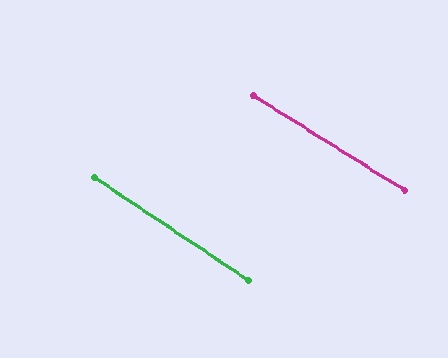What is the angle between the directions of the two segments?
Approximately 1 degree.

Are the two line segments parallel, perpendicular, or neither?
Parallel — their directions differ by only 1.5°.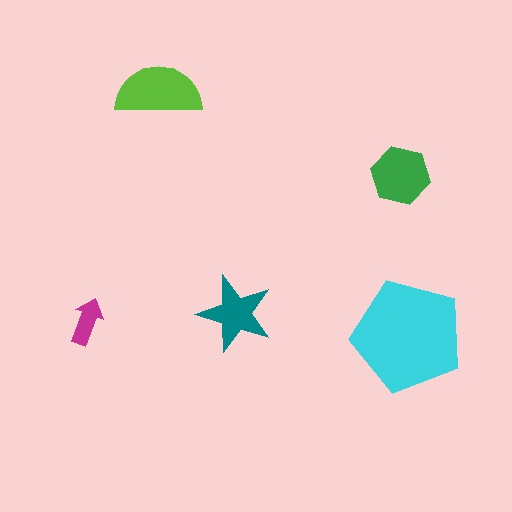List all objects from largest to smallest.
The cyan pentagon, the lime semicircle, the green hexagon, the teal star, the magenta arrow.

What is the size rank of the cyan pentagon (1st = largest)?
1st.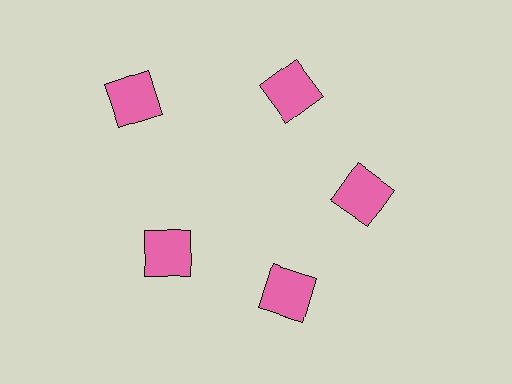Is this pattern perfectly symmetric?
No. The 5 pink squares are arranged in a ring, but one element near the 10 o'clock position is pushed outward from the center, breaking the 5-fold rotational symmetry.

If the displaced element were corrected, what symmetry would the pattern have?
It would have 5-fold rotational symmetry — the pattern would map onto itself every 72 degrees.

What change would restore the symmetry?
The symmetry would be restored by moving it inward, back onto the ring so that all 5 squares sit at equal angles and equal distance from the center.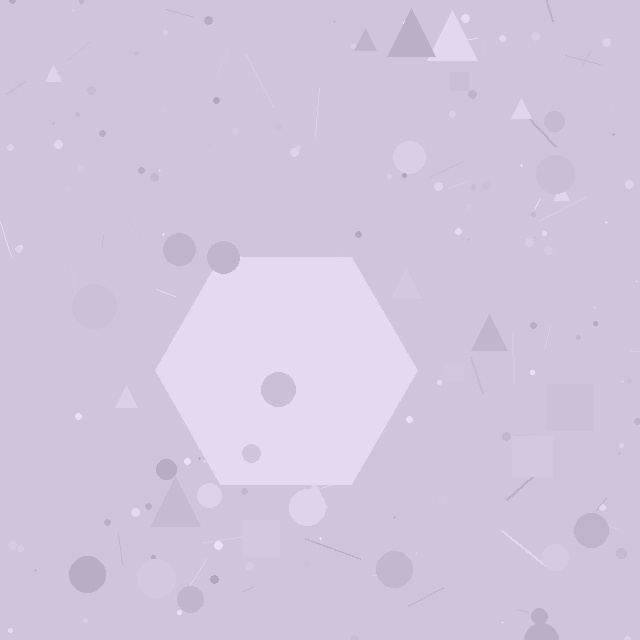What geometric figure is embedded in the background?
A hexagon is embedded in the background.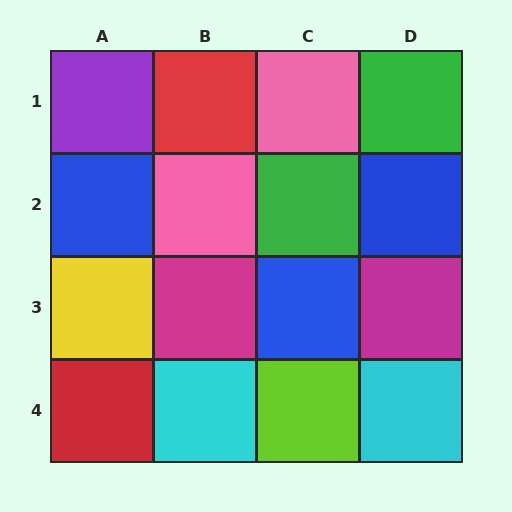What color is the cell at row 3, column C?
Blue.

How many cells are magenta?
2 cells are magenta.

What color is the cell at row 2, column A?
Blue.